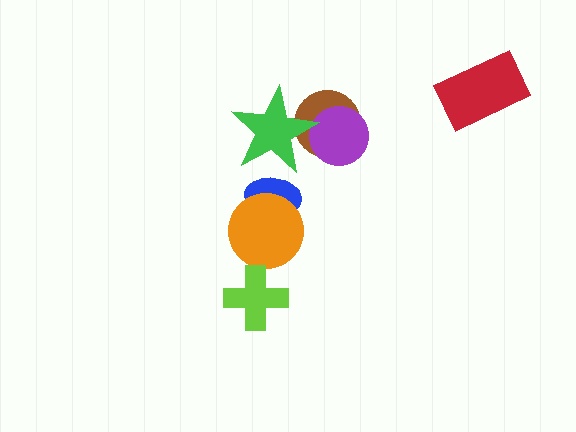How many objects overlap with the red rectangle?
0 objects overlap with the red rectangle.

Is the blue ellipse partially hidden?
Yes, it is partially covered by another shape.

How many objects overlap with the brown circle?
2 objects overlap with the brown circle.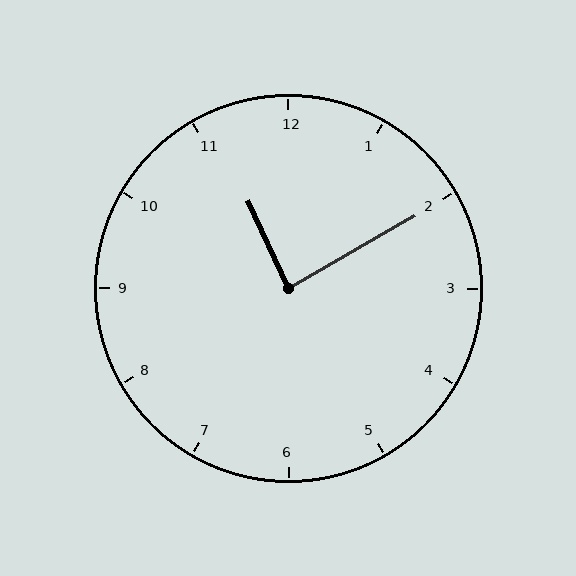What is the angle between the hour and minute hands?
Approximately 85 degrees.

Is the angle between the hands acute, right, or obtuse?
It is right.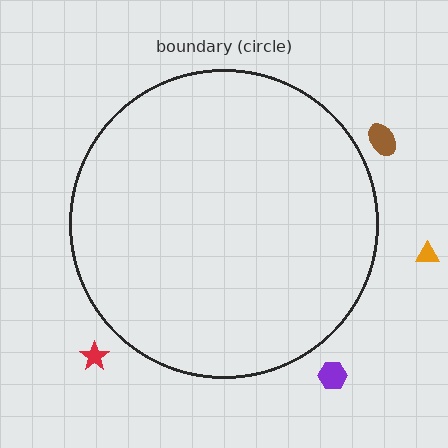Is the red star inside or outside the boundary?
Outside.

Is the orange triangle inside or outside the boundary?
Outside.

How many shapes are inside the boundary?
0 inside, 4 outside.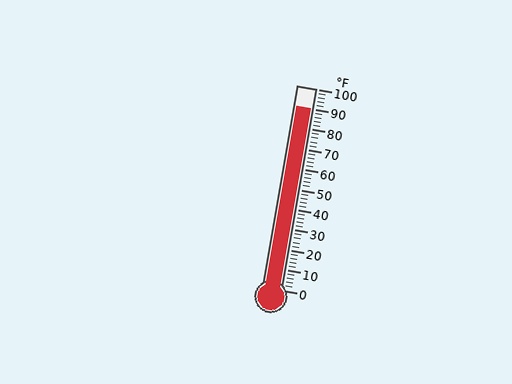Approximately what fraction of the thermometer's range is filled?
The thermometer is filled to approximately 90% of its range.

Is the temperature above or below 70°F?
The temperature is above 70°F.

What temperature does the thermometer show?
The thermometer shows approximately 90°F.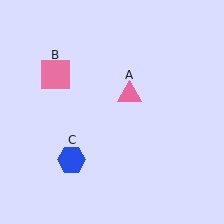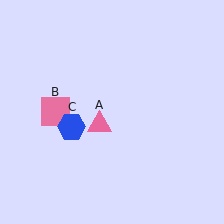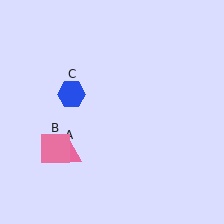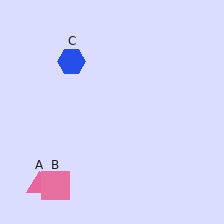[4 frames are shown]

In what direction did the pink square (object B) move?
The pink square (object B) moved down.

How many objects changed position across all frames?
3 objects changed position: pink triangle (object A), pink square (object B), blue hexagon (object C).